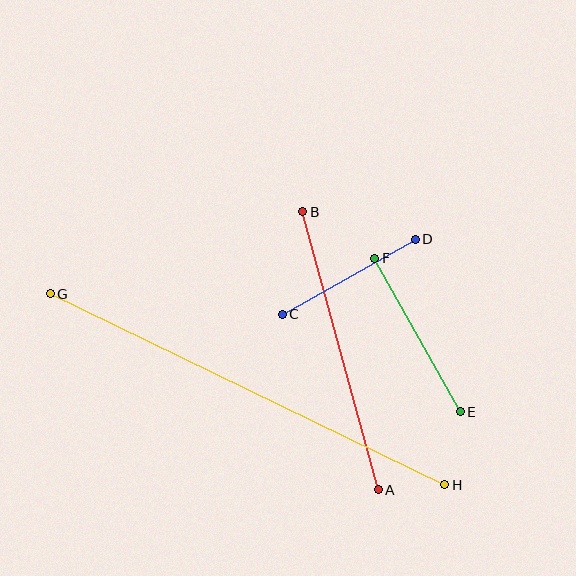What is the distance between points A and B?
The distance is approximately 288 pixels.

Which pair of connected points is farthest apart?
Points G and H are farthest apart.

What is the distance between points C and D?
The distance is approximately 152 pixels.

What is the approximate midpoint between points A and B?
The midpoint is at approximately (340, 351) pixels.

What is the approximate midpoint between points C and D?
The midpoint is at approximately (349, 277) pixels.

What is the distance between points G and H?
The distance is approximately 438 pixels.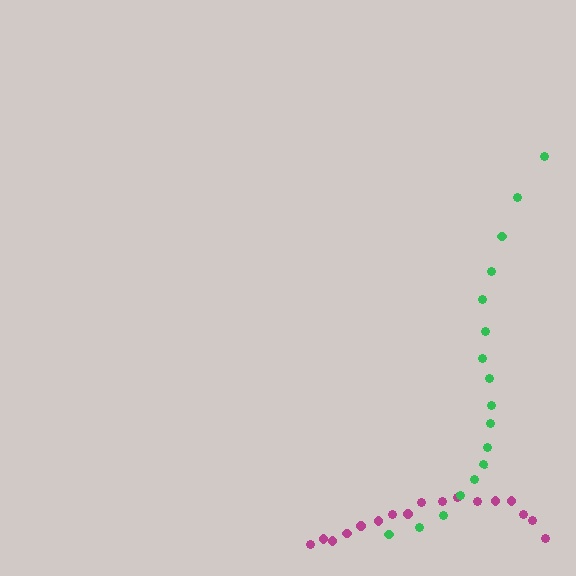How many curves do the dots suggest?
There are 2 distinct paths.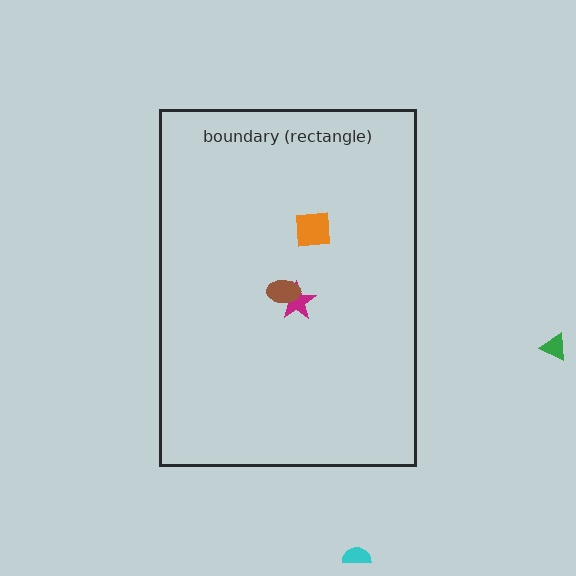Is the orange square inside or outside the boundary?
Inside.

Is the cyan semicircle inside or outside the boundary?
Outside.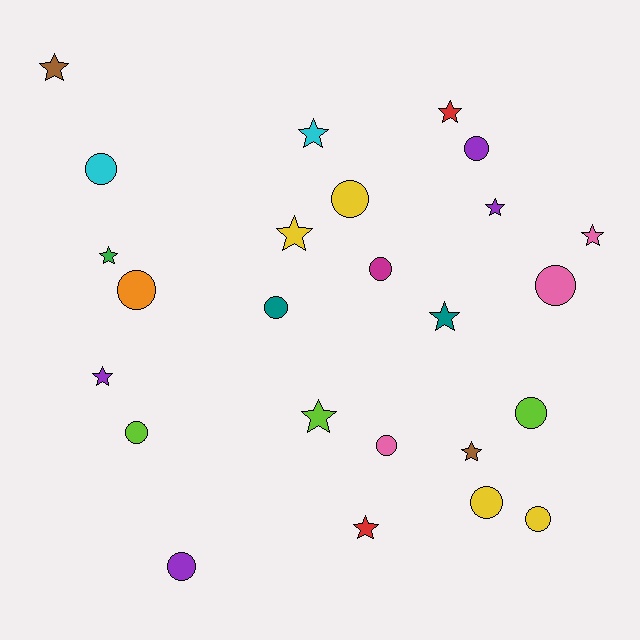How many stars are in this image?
There are 12 stars.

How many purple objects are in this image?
There are 4 purple objects.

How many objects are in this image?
There are 25 objects.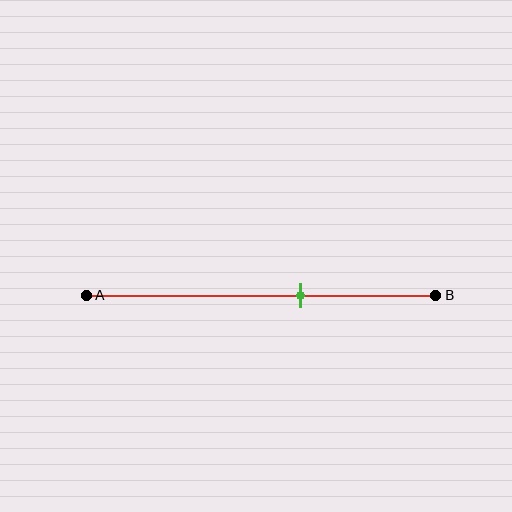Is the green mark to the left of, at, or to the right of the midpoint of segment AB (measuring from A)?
The green mark is to the right of the midpoint of segment AB.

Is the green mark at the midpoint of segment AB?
No, the mark is at about 60% from A, not at the 50% midpoint.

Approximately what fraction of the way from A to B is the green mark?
The green mark is approximately 60% of the way from A to B.